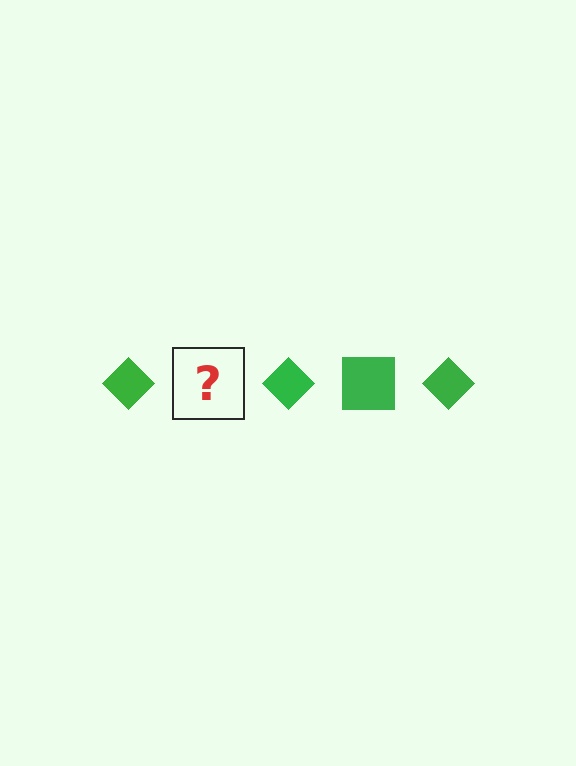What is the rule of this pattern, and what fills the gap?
The rule is that the pattern cycles through diamond, square shapes in green. The gap should be filled with a green square.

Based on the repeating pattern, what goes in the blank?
The blank should be a green square.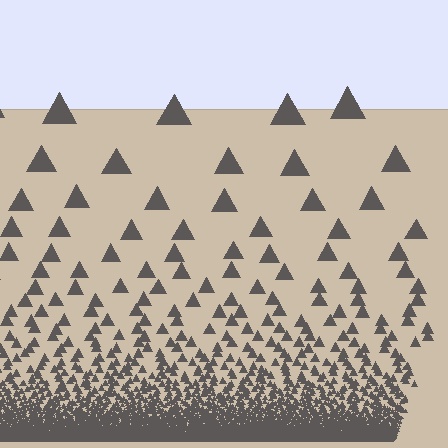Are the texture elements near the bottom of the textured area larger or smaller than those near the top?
Smaller. The gradient is inverted — elements near the bottom are smaller and denser.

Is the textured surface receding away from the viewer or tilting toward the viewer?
The surface appears to tilt toward the viewer. Texture elements get larger and sparser toward the top.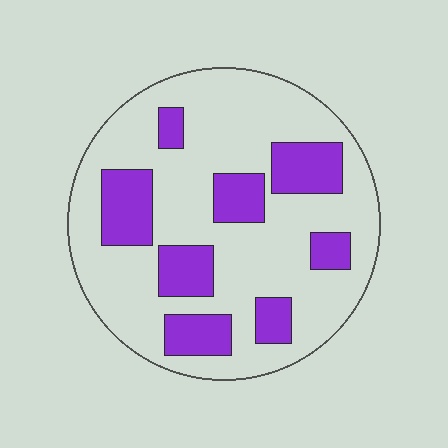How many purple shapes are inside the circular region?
8.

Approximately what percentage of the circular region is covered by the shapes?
Approximately 25%.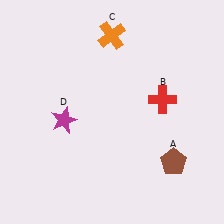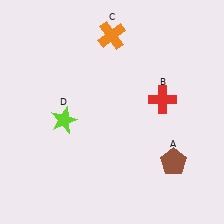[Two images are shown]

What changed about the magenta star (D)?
In Image 1, D is magenta. In Image 2, it changed to lime.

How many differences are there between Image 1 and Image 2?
There is 1 difference between the two images.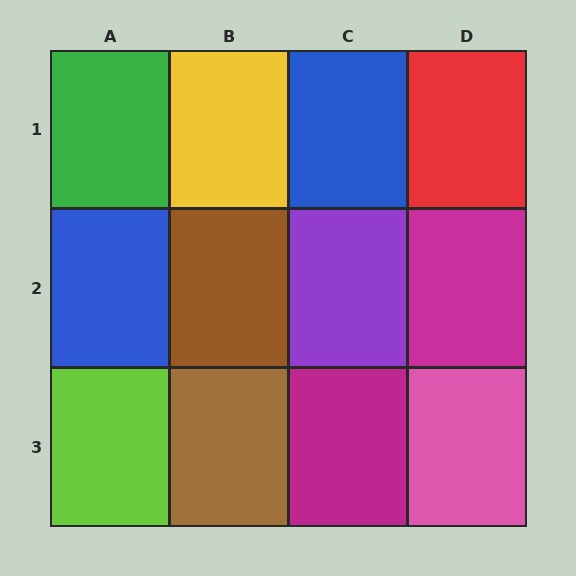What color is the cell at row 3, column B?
Brown.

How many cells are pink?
1 cell is pink.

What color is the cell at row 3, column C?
Magenta.